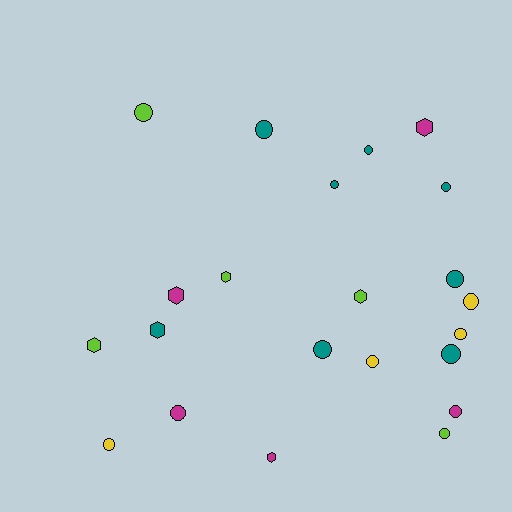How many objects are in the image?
There are 22 objects.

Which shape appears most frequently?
Circle, with 15 objects.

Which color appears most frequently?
Teal, with 8 objects.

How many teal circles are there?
There are 7 teal circles.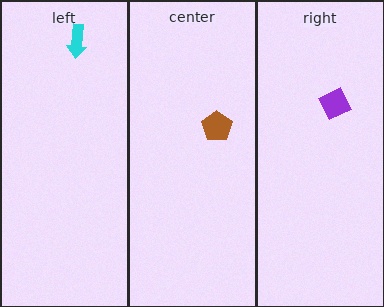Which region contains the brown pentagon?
The center region.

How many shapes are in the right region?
1.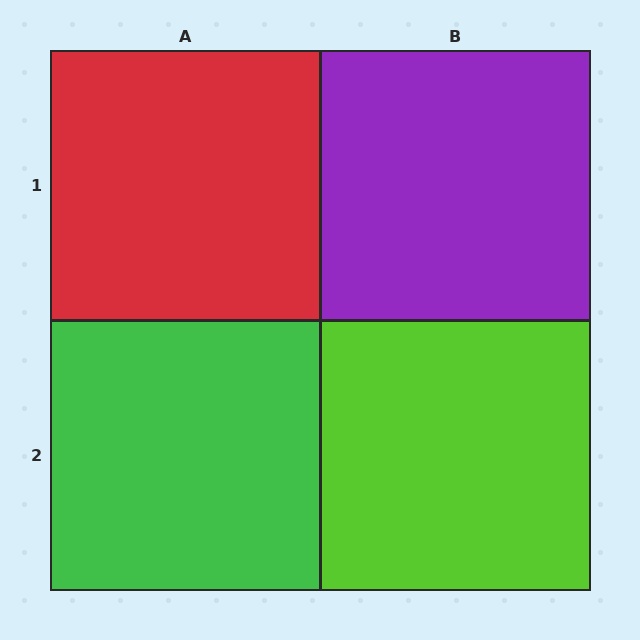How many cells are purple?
1 cell is purple.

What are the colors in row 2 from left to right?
Green, lime.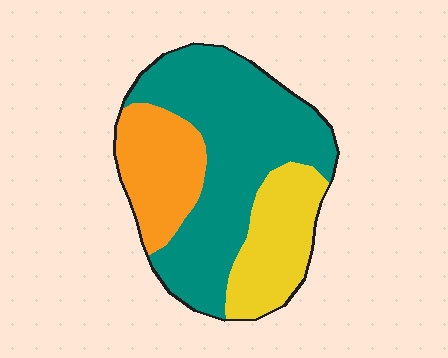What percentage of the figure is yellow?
Yellow takes up less than a quarter of the figure.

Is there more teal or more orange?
Teal.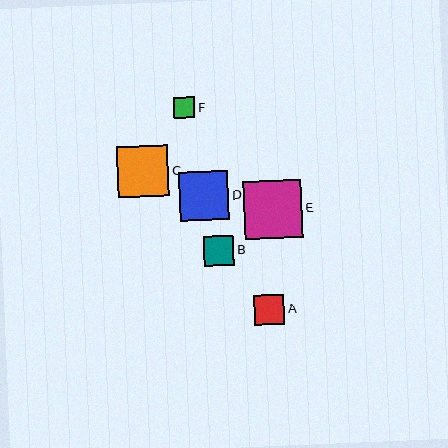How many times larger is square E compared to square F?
Square E is approximately 2.7 times the size of square F.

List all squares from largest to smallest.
From largest to smallest: E, C, D, A, B, F.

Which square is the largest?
Square E is the largest with a size of approximately 58 pixels.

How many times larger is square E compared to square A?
Square E is approximately 1.9 times the size of square A.